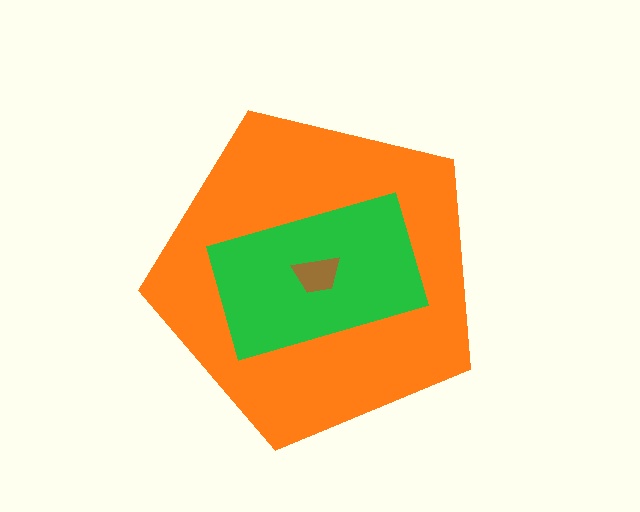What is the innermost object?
The brown trapezoid.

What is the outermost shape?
The orange pentagon.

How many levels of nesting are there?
3.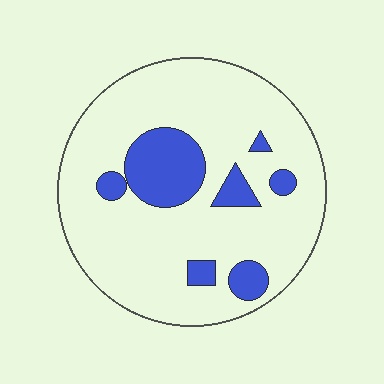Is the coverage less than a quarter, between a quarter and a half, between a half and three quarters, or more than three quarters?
Less than a quarter.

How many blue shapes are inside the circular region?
7.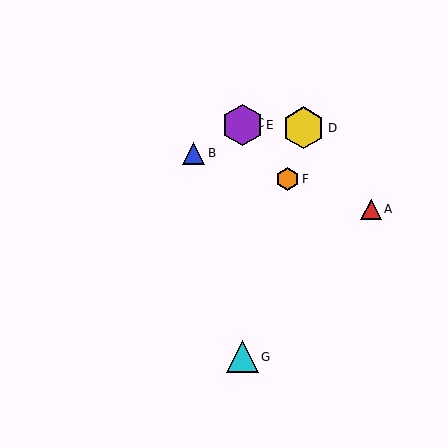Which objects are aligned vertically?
Objects C, E, G are aligned vertically.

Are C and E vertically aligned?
Yes, both are at x≈242.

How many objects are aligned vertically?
3 objects (C, E, G) are aligned vertically.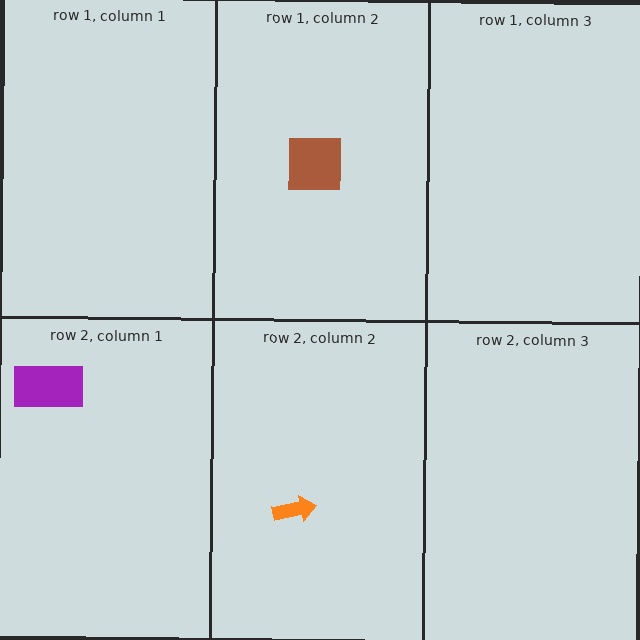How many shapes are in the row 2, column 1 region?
1.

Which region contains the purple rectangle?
The row 2, column 1 region.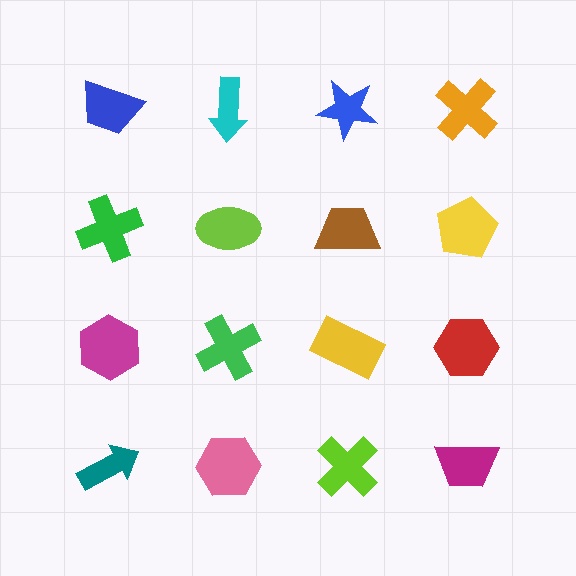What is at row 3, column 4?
A red hexagon.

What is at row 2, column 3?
A brown trapezoid.